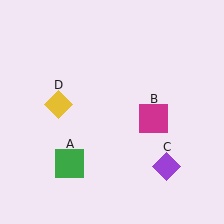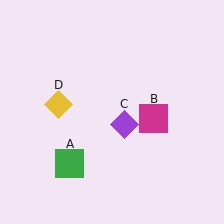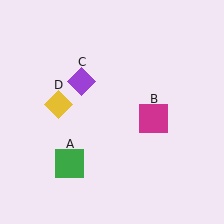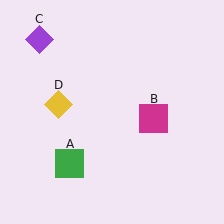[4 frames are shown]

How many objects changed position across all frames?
1 object changed position: purple diamond (object C).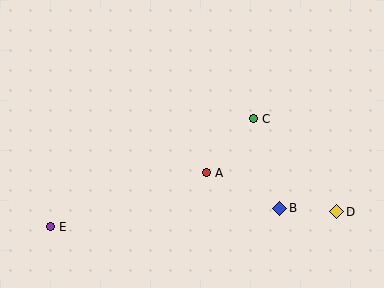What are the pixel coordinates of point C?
Point C is at (253, 119).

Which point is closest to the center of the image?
Point A at (206, 173) is closest to the center.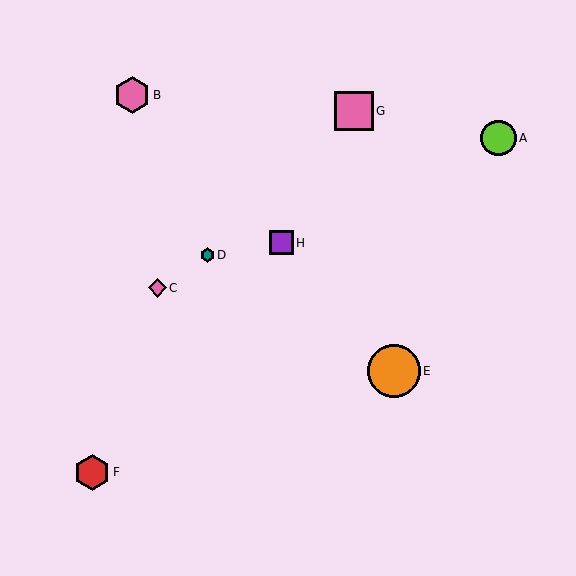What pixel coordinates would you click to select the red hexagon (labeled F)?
Click at (92, 472) to select the red hexagon F.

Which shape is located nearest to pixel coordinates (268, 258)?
The purple square (labeled H) at (281, 243) is nearest to that location.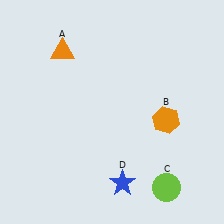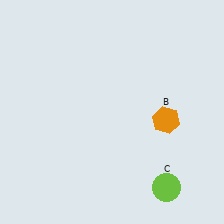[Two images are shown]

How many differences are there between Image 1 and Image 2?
There are 2 differences between the two images.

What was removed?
The orange triangle (A), the blue star (D) were removed in Image 2.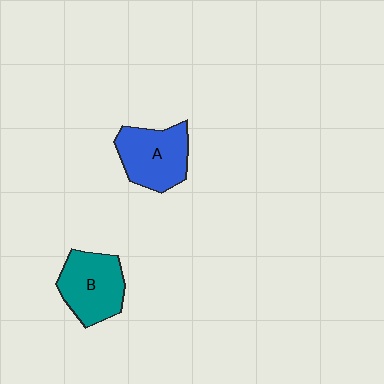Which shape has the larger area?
Shape A (blue).